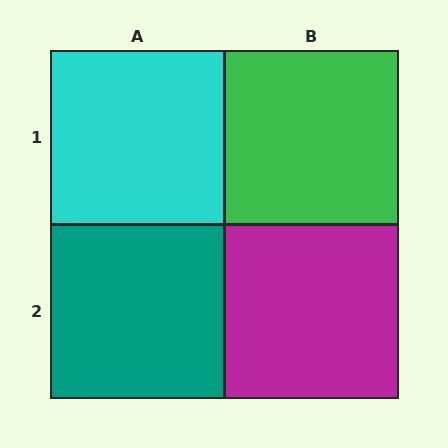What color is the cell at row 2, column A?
Teal.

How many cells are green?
1 cell is green.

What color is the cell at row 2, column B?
Magenta.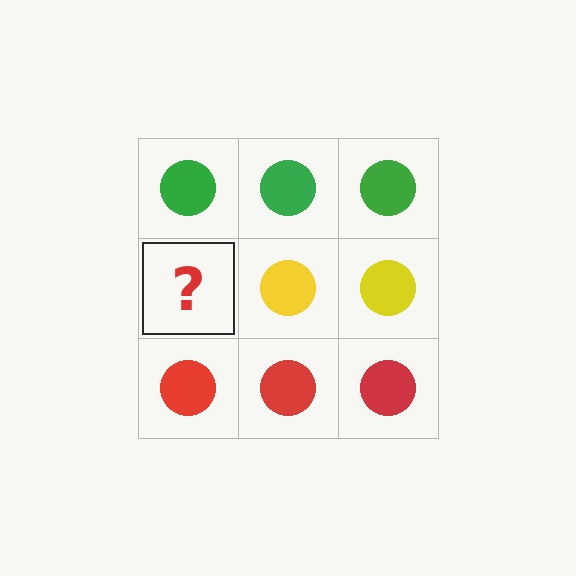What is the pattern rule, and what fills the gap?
The rule is that each row has a consistent color. The gap should be filled with a yellow circle.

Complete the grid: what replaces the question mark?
The question mark should be replaced with a yellow circle.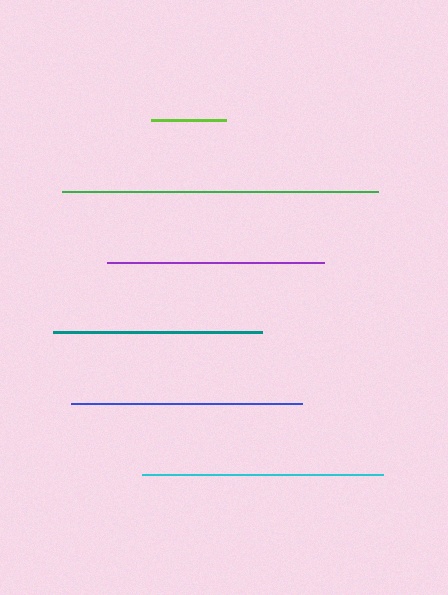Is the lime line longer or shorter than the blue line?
The blue line is longer than the lime line.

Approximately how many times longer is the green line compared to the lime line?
The green line is approximately 4.2 times the length of the lime line.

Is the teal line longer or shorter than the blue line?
The blue line is longer than the teal line.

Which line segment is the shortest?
The lime line is the shortest at approximately 75 pixels.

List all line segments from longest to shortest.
From longest to shortest: green, cyan, blue, purple, teal, lime.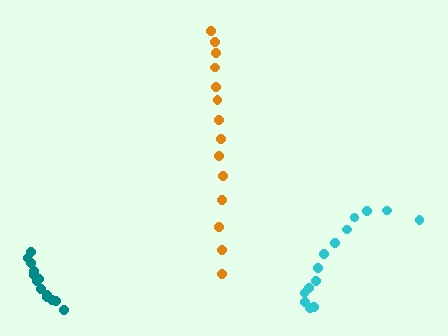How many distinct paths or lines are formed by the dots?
There are 3 distinct paths.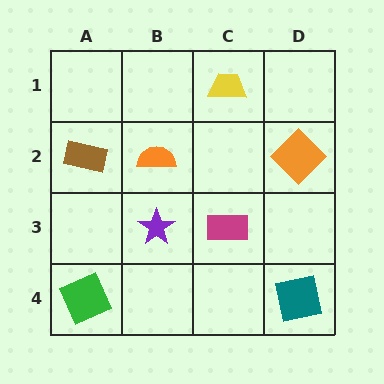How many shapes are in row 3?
2 shapes.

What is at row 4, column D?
A teal square.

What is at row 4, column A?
A green square.